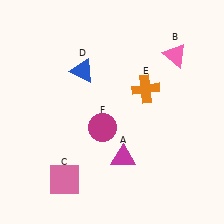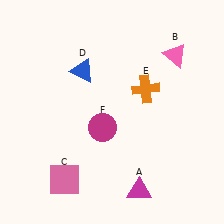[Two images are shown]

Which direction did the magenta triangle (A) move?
The magenta triangle (A) moved down.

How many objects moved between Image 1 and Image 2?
1 object moved between the two images.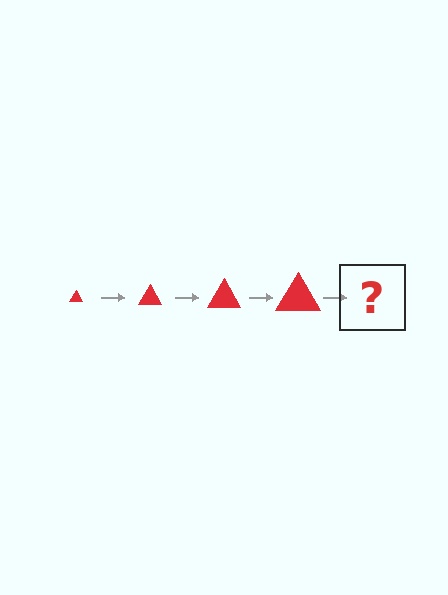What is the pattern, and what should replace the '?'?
The pattern is that the triangle gets progressively larger each step. The '?' should be a red triangle, larger than the previous one.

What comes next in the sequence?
The next element should be a red triangle, larger than the previous one.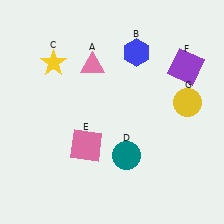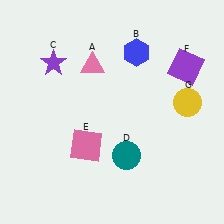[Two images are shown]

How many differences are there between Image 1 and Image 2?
There is 1 difference between the two images.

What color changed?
The star (C) changed from yellow in Image 1 to purple in Image 2.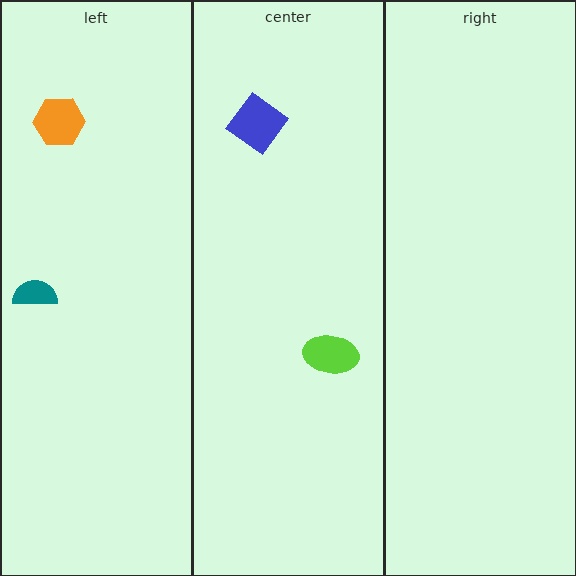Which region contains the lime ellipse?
The center region.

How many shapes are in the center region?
2.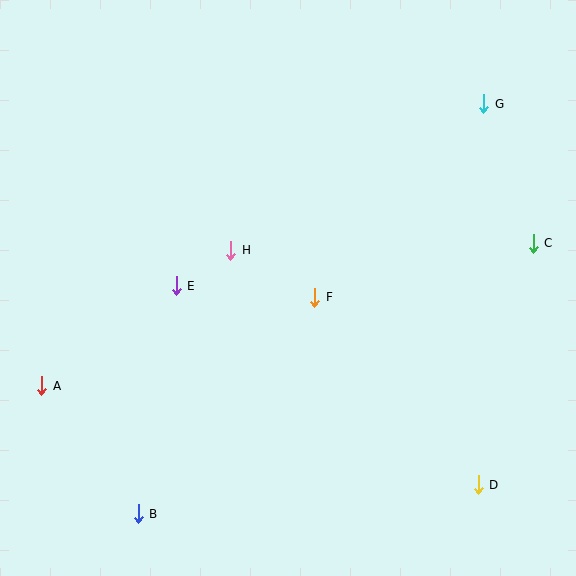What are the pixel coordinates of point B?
Point B is at (138, 514).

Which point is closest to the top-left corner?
Point E is closest to the top-left corner.